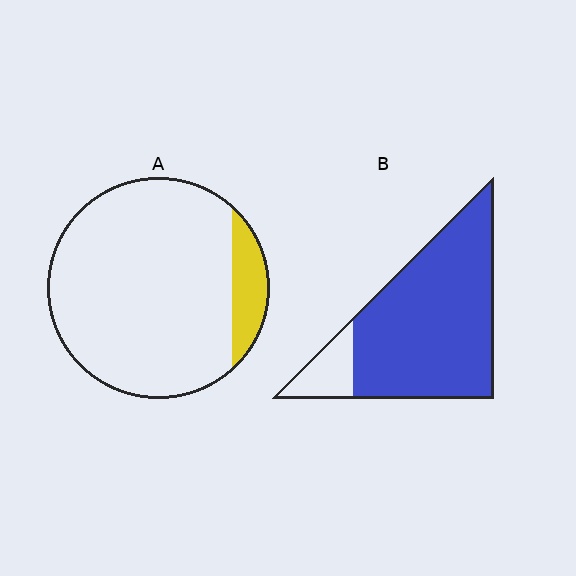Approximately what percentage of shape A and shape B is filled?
A is approximately 10% and B is approximately 85%.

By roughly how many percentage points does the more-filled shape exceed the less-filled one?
By roughly 75 percentage points (B over A).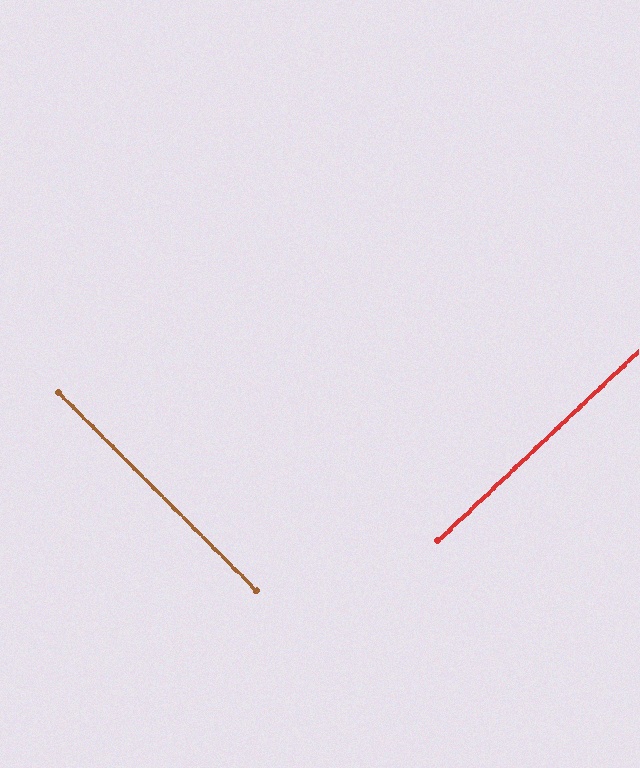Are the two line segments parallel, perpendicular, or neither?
Perpendicular — they meet at approximately 88°.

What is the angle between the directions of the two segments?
Approximately 88 degrees.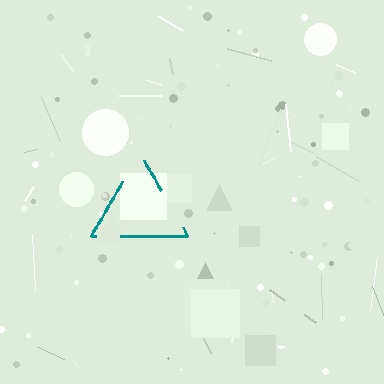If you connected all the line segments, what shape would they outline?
They would outline a triangle.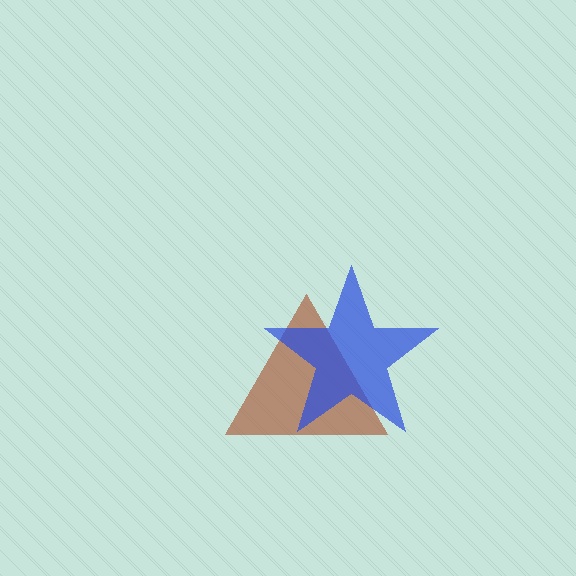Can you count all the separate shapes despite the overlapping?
Yes, there are 2 separate shapes.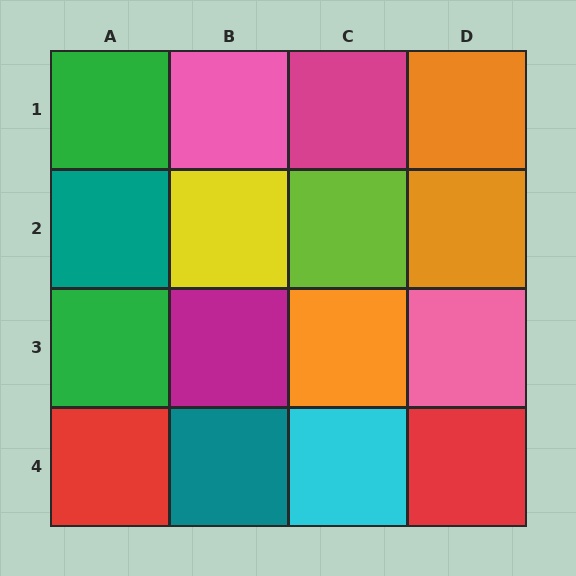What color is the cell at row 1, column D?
Orange.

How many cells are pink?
2 cells are pink.